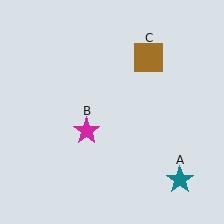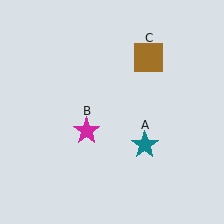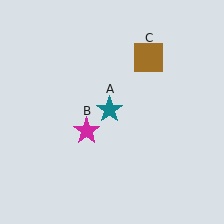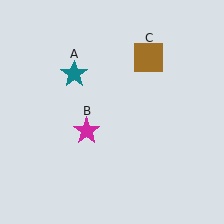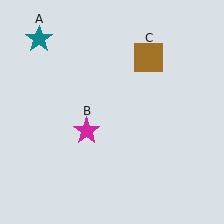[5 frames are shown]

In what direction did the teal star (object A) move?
The teal star (object A) moved up and to the left.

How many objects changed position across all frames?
1 object changed position: teal star (object A).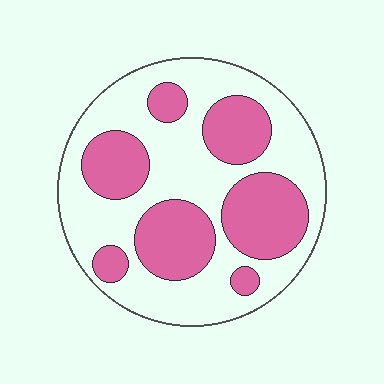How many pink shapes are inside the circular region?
7.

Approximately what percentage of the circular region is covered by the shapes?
Approximately 40%.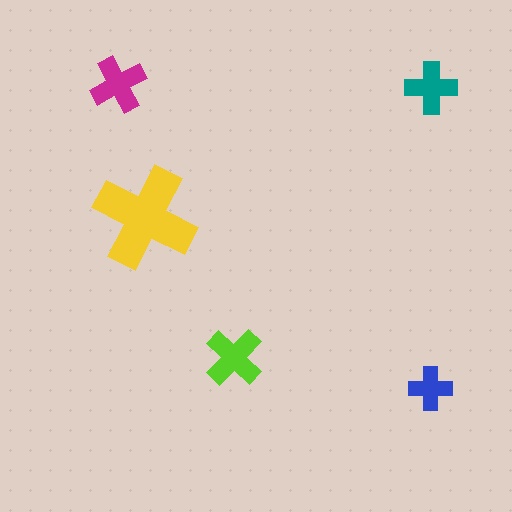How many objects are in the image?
There are 5 objects in the image.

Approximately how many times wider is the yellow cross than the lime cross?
About 1.5 times wider.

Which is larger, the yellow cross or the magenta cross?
The yellow one.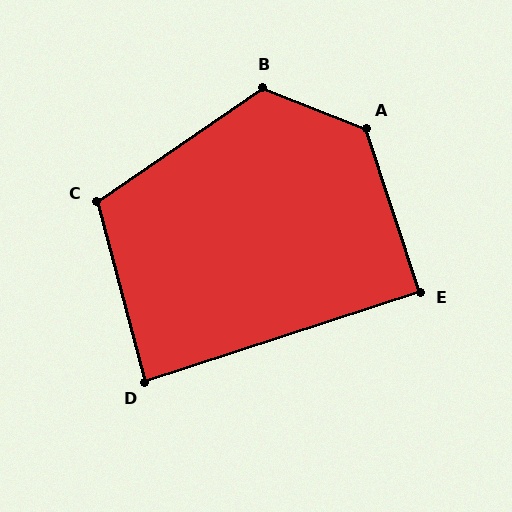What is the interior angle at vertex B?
Approximately 124 degrees (obtuse).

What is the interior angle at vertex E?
Approximately 90 degrees (approximately right).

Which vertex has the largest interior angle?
A, at approximately 130 degrees.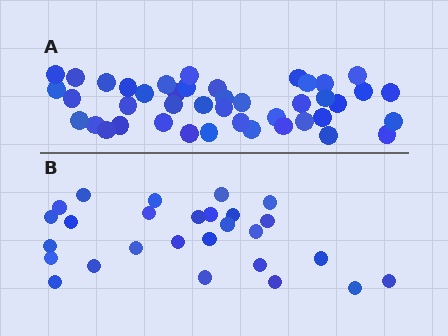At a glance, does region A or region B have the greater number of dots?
Region A (the top region) has more dots.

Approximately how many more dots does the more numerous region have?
Region A has approximately 15 more dots than region B.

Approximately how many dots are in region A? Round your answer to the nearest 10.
About 40 dots. (The exact count is 43, which rounds to 40.)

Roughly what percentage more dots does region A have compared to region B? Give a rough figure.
About 60% more.